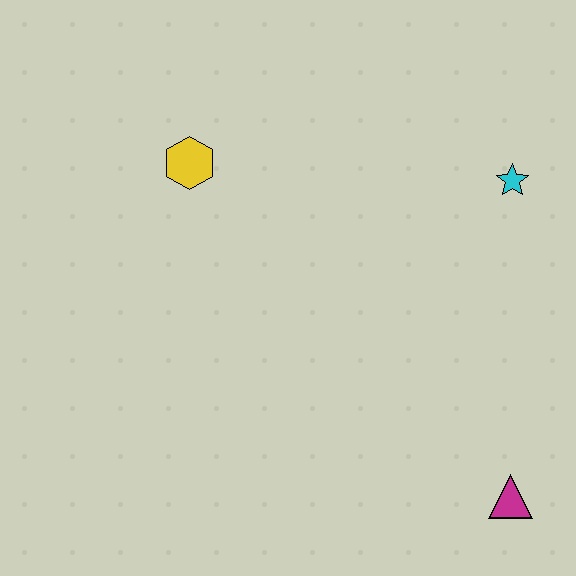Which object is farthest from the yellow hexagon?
The magenta triangle is farthest from the yellow hexagon.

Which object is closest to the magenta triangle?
The cyan star is closest to the magenta triangle.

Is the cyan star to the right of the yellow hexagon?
Yes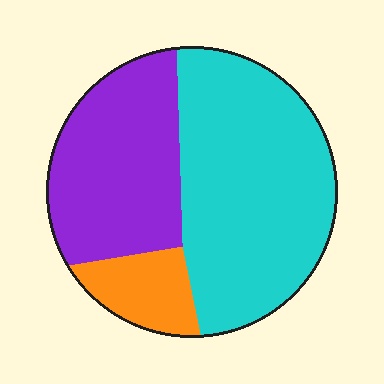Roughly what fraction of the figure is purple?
Purple covers roughly 35% of the figure.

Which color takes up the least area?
Orange, at roughly 10%.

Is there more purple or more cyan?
Cyan.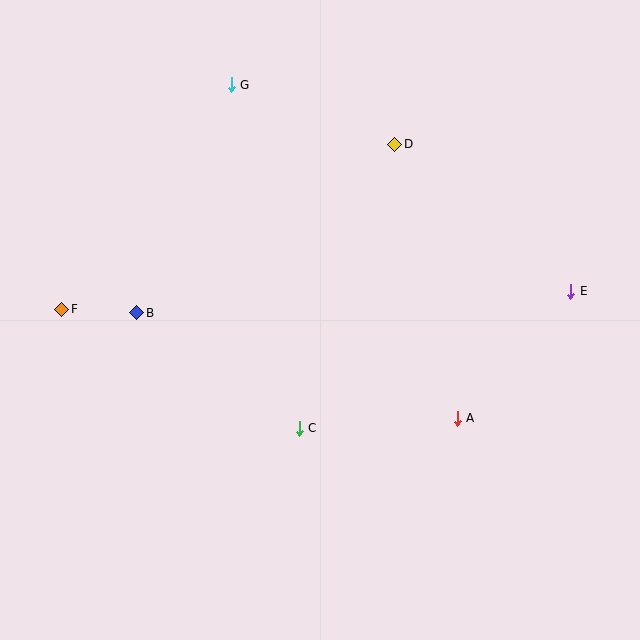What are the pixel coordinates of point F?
Point F is at (62, 309).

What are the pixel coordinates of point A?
Point A is at (457, 418).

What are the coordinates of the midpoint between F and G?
The midpoint between F and G is at (146, 197).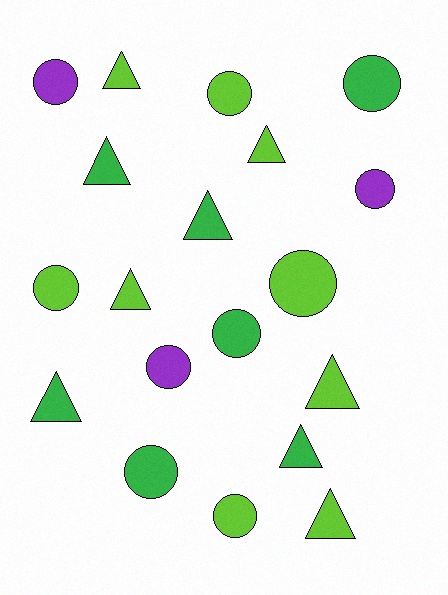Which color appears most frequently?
Lime, with 9 objects.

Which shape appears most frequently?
Circle, with 10 objects.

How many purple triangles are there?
There are no purple triangles.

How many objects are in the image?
There are 19 objects.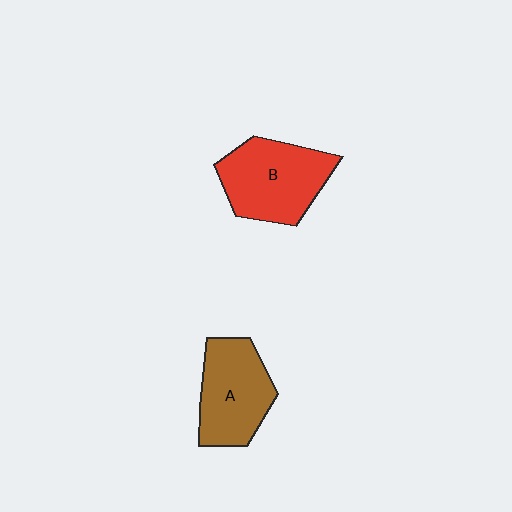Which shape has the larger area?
Shape B (red).